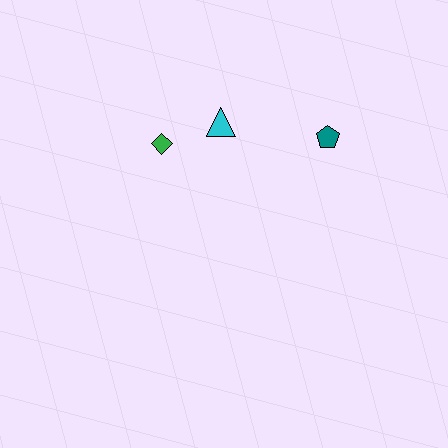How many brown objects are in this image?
There are no brown objects.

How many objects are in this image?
There are 3 objects.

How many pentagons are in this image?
There is 1 pentagon.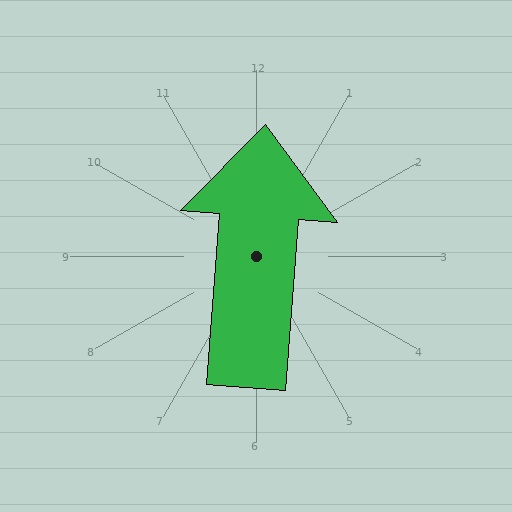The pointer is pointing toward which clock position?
Roughly 12 o'clock.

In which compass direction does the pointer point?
North.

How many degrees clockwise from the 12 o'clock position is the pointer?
Approximately 4 degrees.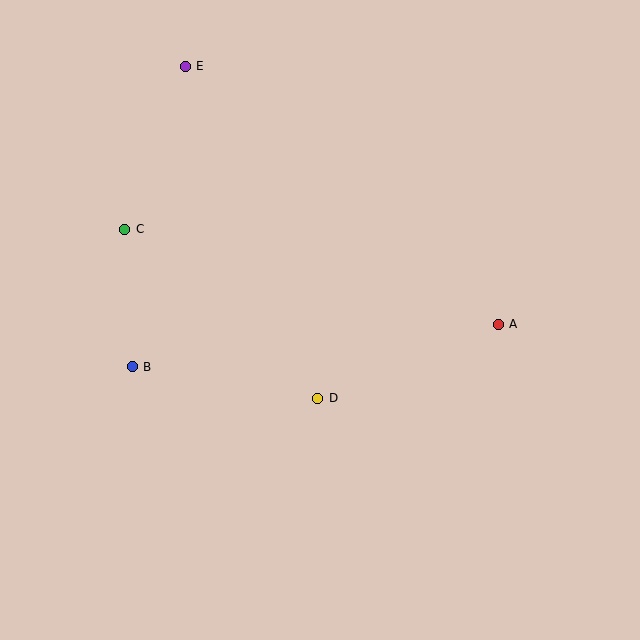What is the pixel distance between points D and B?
The distance between D and B is 188 pixels.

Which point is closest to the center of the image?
Point D at (318, 398) is closest to the center.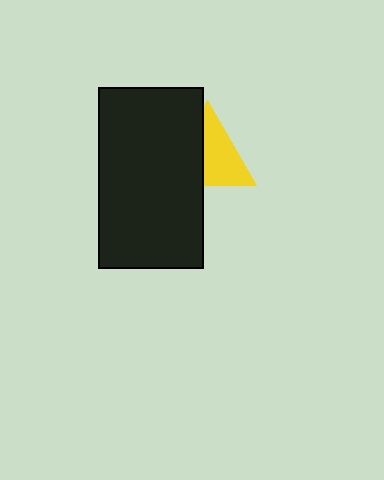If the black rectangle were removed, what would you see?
You would see the complete yellow triangle.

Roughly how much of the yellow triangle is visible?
About half of it is visible (roughly 58%).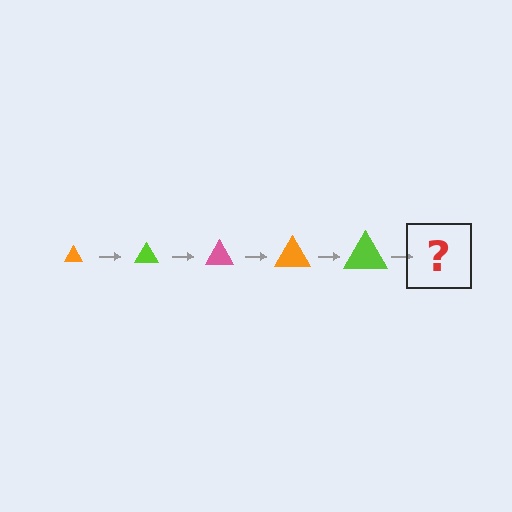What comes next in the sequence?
The next element should be a pink triangle, larger than the previous one.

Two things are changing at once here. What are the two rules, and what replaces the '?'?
The two rules are that the triangle grows larger each step and the color cycles through orange, lime, and pink. The '?' should be a pink triangle, larger than the previous one.